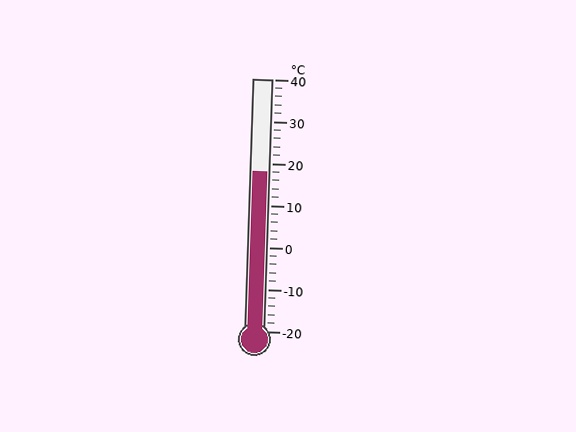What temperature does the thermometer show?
The thermometer shows approximately 18°C.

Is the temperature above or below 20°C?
The temperature is below 20°C.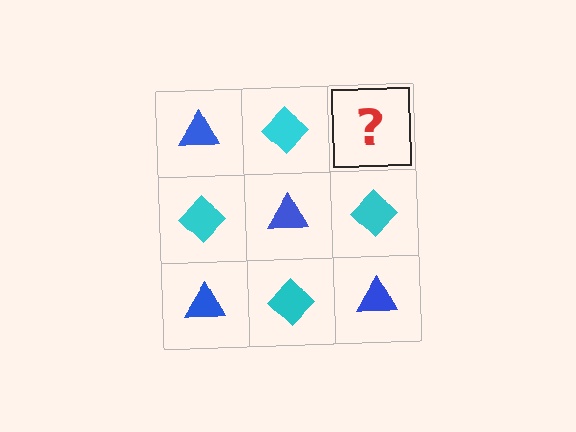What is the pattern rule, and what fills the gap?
The rule is that it alternates blue triangle and cyan diamond in a checkerboard pattern. The gap should be filled with a blue triangle.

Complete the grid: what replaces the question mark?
The question mark should be replaced with a blue triangle.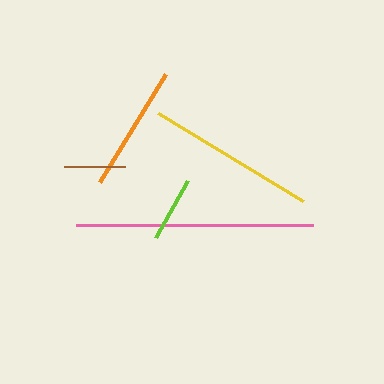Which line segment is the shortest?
The brown line is the shortest at approximately 61 pixels.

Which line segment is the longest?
The pink line is the longest at approximately 238 pixels.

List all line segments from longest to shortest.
From longest to shortest: pink, yellow, orange, lime, brown.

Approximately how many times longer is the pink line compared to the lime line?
The pink line is approximately 3.6 times the length of the lime line.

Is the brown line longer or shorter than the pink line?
The pink line is longer than the brown line.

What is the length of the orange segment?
The orange segment is approximately 127 pixels long.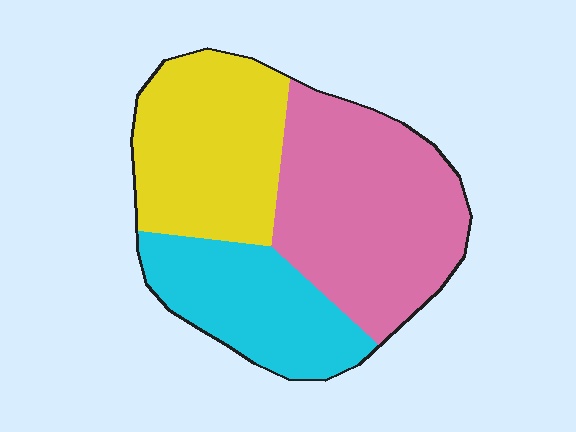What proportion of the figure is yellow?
Yellow covers around 30% of the figure.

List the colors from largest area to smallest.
From largest to smallest: pink, yellow, cyan.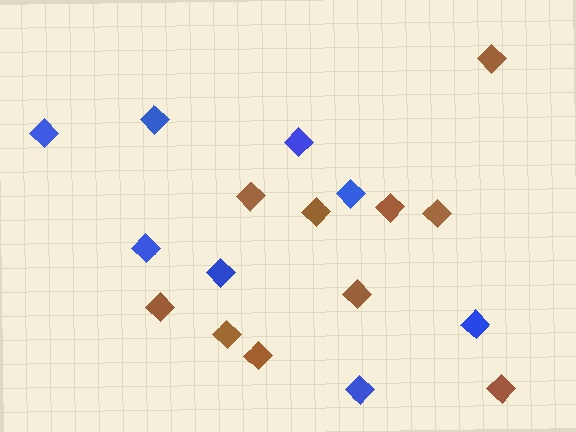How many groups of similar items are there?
There are 2 groups: one group of blue diamonds (8) and one group of brown diamonds (10).